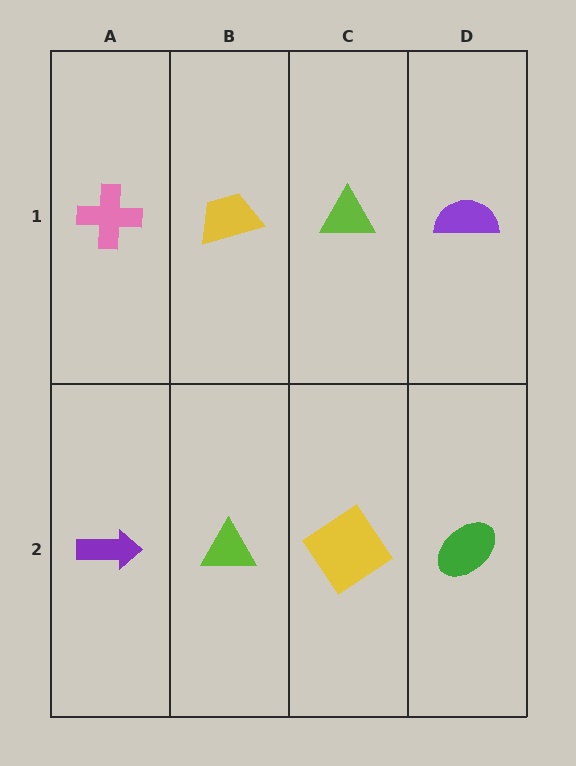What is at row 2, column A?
A purple arrow.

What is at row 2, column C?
A yellow diamond.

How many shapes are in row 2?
4 shapes.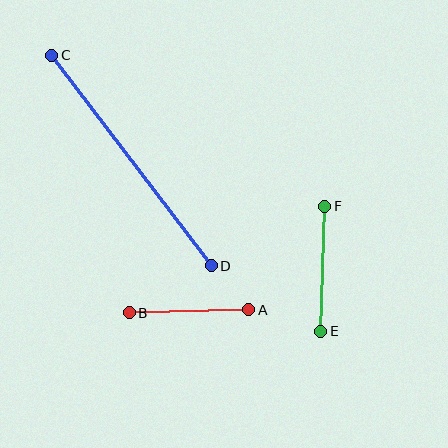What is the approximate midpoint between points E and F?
The midpoint is at approximately (323, 269) pixels.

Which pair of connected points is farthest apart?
Points C and D are farthest apart.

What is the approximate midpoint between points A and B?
The midpoint is at approximately (189, 311) pixels.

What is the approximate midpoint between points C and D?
The midpoint is at approximately (131, 160) pixels.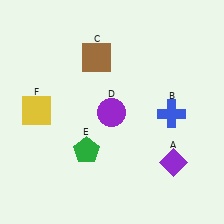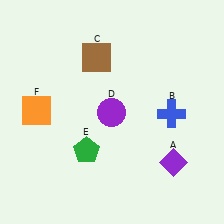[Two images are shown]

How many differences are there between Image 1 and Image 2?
There is 1 difference between the two images.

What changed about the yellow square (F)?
In Image 1, F is yellow. In Image 2, it changed to orange.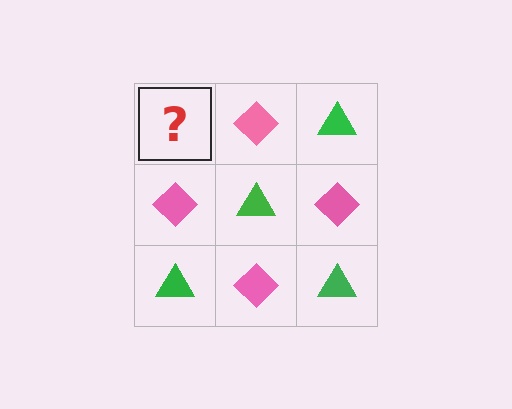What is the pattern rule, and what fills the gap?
The rule is that it alternates green triangle and pink diamond in a checkerboard pattern. The gap should be filled with a green triangle.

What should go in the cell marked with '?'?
The missing cell should contain a green triangle.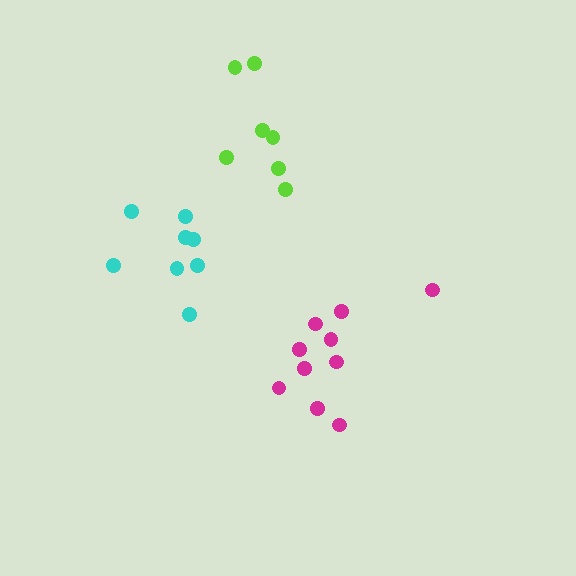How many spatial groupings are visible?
There are 3 spatial groupings.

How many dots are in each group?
Group 1: 7 dots, Group 2: 10 dots, Group 3: 8 dots (25 total).